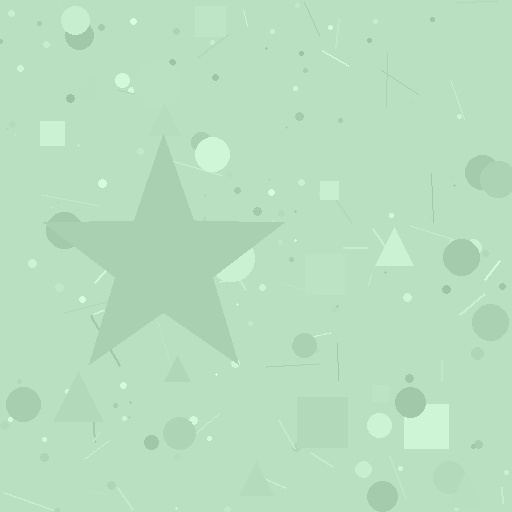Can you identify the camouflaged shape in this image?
The camouflaged shape is a star.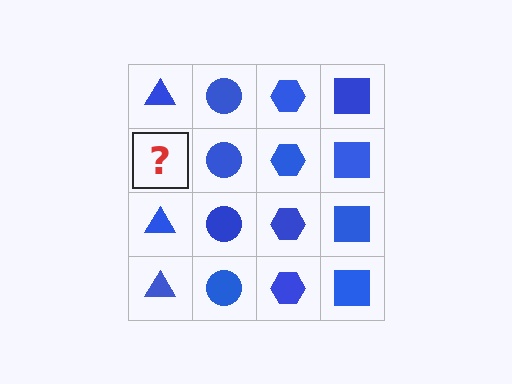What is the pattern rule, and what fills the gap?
The rule is that each column has a consistent shape. The gap should be filled with a blue triangle.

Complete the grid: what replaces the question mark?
The question mark should be replaced with a blue triangle.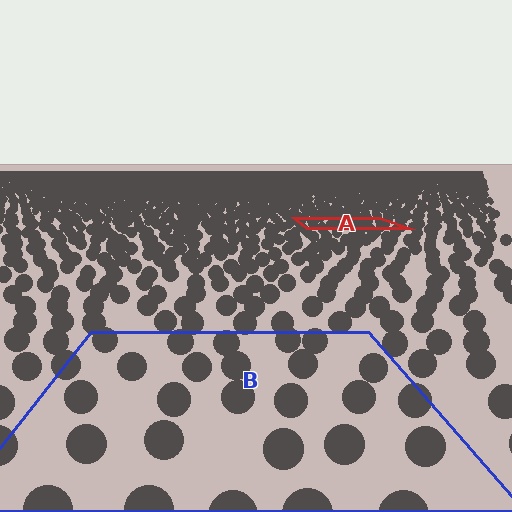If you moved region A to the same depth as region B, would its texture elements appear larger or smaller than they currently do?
They would appear larger. At a closer depth, the same texture elements are projected at a bigger on-screen size.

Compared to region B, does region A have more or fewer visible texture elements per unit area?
Region A has more texture elements per unit area — they are packed more densely because it is farther away.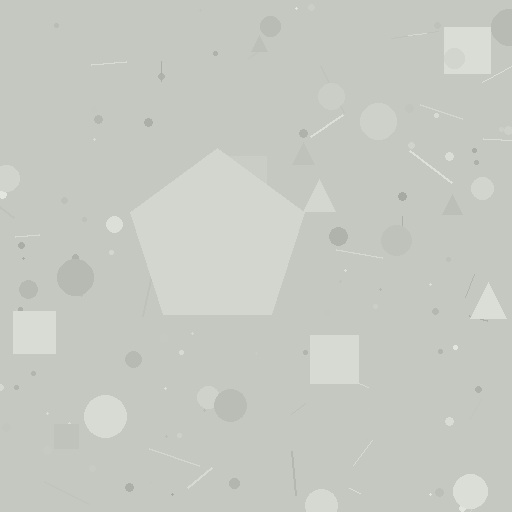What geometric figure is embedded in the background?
A pentagon is embedded in the background.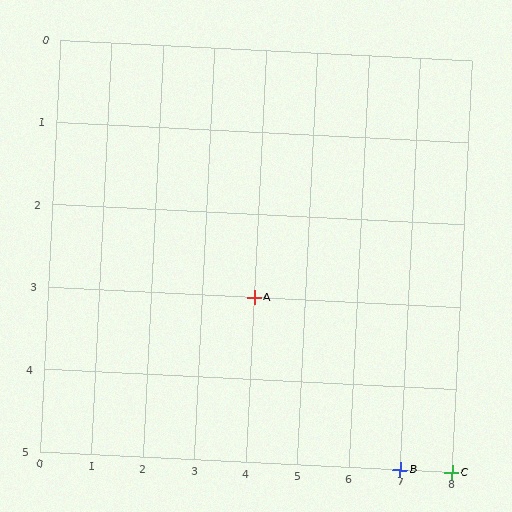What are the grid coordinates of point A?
Point A is at grid coordinates (4, 3).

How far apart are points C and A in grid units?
Points C and A are 4 columns and 2 rows apart (about 4.5 grid units diagonally).